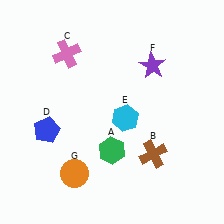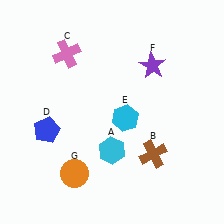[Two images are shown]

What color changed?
The hexagon (A) changed from green in Image 1 to cyan in Image 2.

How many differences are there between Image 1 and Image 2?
There is 1 difference between the two images.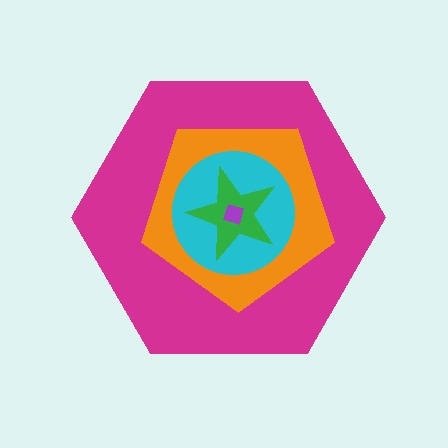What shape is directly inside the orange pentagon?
The cyan circle.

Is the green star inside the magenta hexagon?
Yes.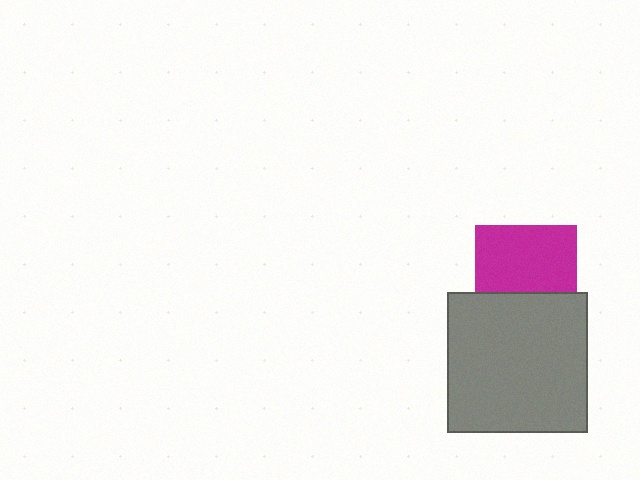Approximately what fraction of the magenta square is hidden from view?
Roughly 35% of the magenta square is hidden behind the gray square.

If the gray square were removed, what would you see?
You would see the complete magenta square.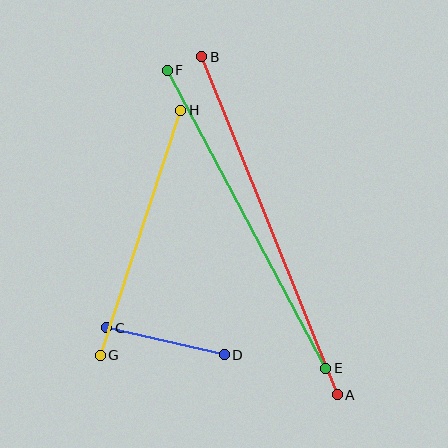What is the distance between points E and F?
The distance is approximately 337 pixels.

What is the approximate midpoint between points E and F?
The midpoint is at approximately (247, 219) pixels.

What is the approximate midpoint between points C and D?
The midpoint is at approximately (165, 341) pixels.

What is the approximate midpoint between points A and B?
The midpoint is at approximately (269, 226) pixels.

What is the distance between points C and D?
The distance is approximately 120 pixels.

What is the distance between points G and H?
The distance is approximately 258 pixels.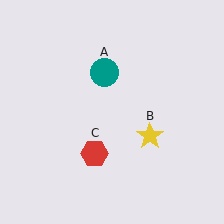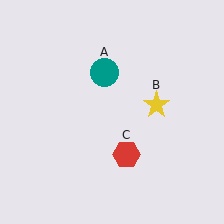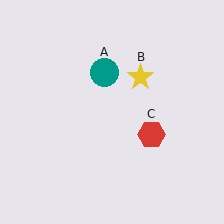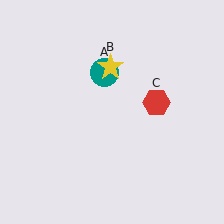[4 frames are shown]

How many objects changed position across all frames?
2 objects changed position: yellow star (object B), red hexagon (object C).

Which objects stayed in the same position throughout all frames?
Teal circle (object A) remained stationary.